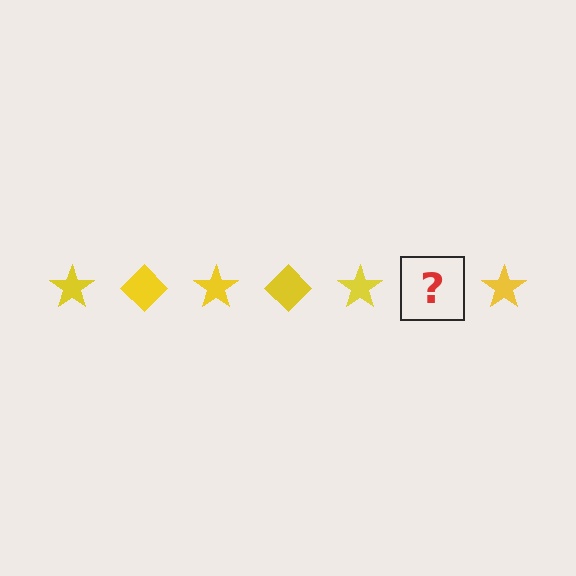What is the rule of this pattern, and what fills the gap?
The rule is that the pattern cycles through star, diamond shapes in yellow. The gap should be filled with a yellow diamond.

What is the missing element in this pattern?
The missing element is a yellow diamond.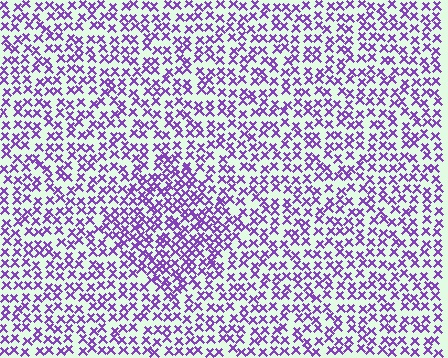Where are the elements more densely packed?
The elements are more densely packed inside the diamond boundary.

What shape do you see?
I see a diamond.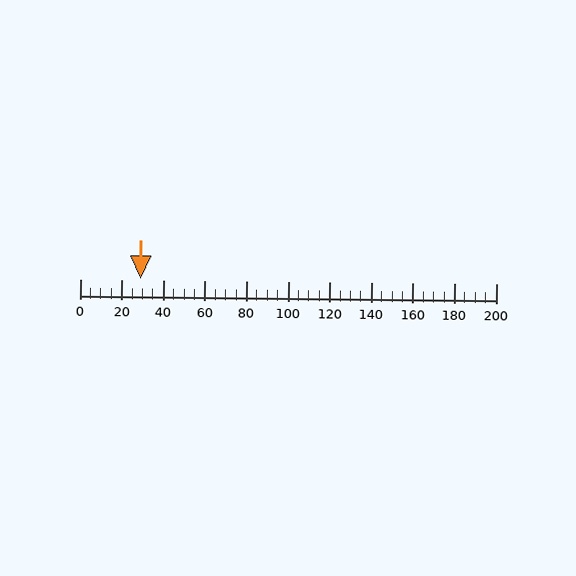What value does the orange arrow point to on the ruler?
The orange arrow points to approximately 29.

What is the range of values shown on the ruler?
The ruler shows values from 0 to 200.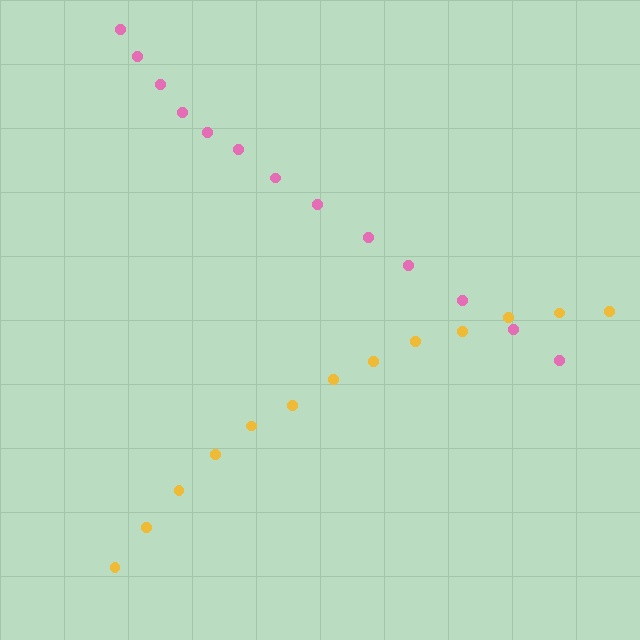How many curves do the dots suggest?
There are 2 distinct paths.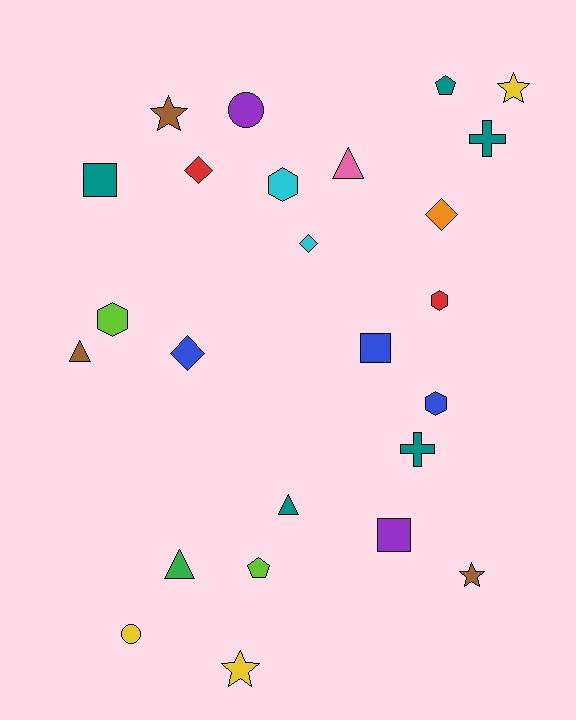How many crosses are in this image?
There are 2 crosses.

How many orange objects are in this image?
There is 1 orange object.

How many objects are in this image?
There are 25 objects.